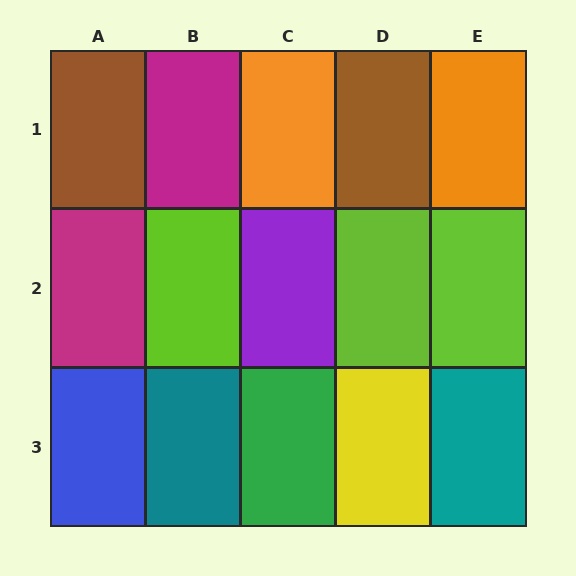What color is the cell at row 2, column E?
Lime.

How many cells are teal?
2 cells are teal.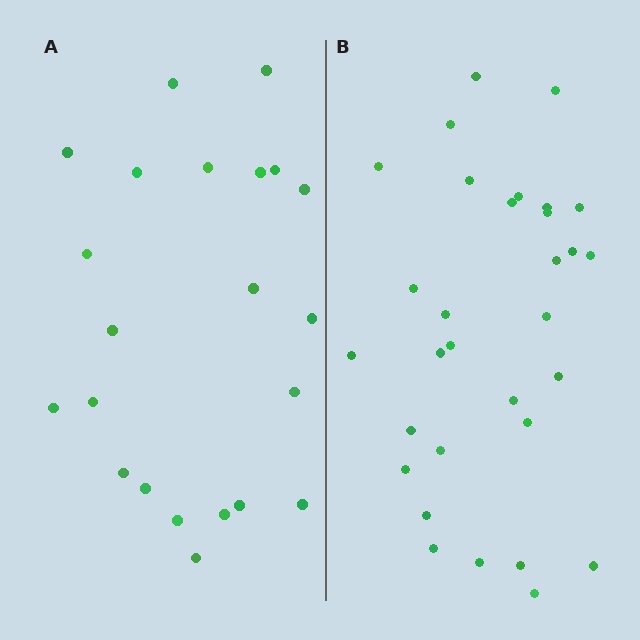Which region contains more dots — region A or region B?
Region B (the right region) has more dots.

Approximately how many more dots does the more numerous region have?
Region B has roughly 8 or so more dots than region A.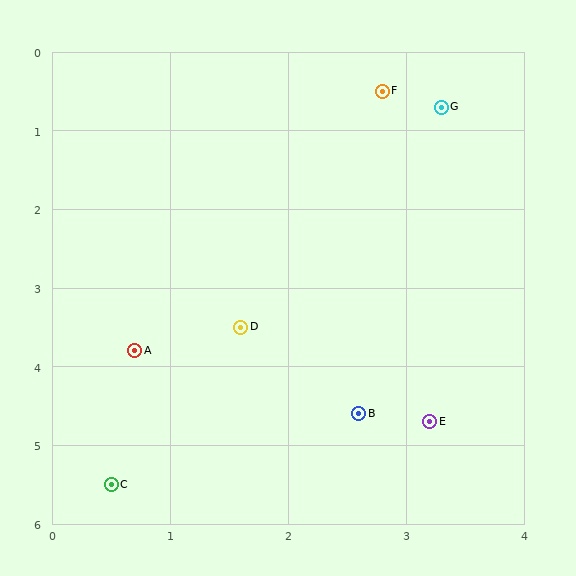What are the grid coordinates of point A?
Point A is at approximately (0.7, 3.8).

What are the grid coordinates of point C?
Point C is at approximately (0.5, 5.5).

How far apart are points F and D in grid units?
Points F and D are about 3.2 grid units apart.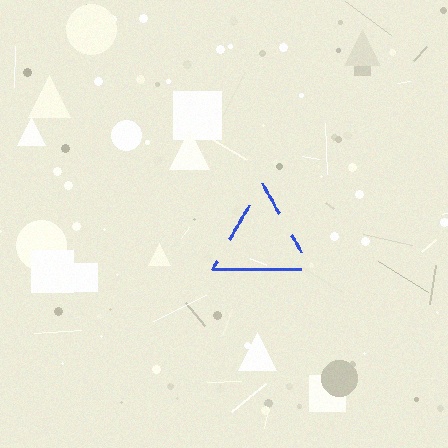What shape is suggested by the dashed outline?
The dashed outline suggests a triangle.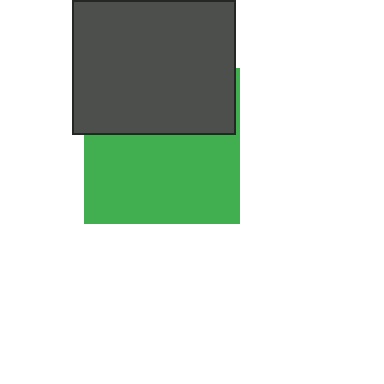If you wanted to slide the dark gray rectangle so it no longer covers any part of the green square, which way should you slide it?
Slide it up — that is the most direct way to separate the two shapes.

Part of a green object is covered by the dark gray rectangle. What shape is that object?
It is a square.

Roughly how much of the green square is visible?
About half of it is visible (roughly 58%).